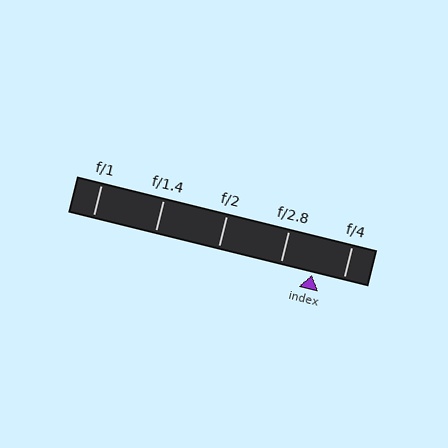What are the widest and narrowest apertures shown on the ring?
The widest aperture shown is f/1 and the narrowest is f/4.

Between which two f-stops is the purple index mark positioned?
The index mark is between f/2.8 and f/4.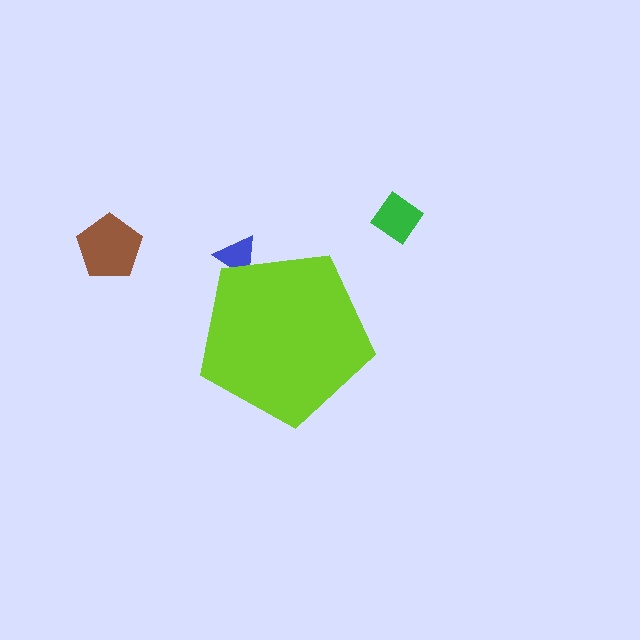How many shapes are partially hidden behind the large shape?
1 shape is partially hidden.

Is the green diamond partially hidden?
No, the green diamond is fully visible.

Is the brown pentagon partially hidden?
No, the brown pentagon is fully visible.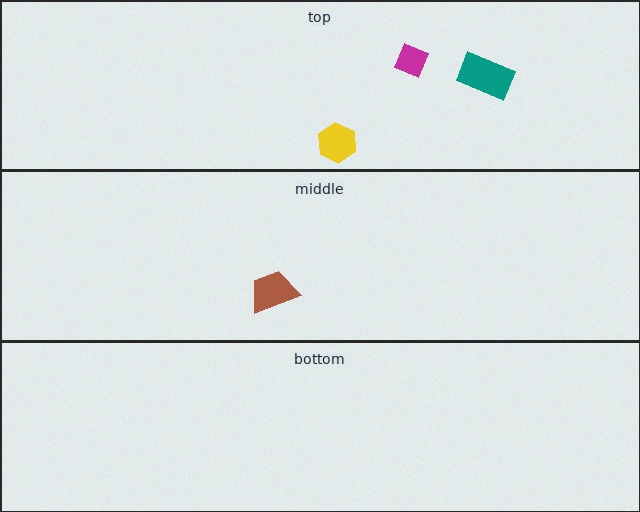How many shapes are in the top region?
3.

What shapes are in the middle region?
The brown trapezoid.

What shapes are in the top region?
The teal rectangle, the yellow hexagon, the magenta diamond.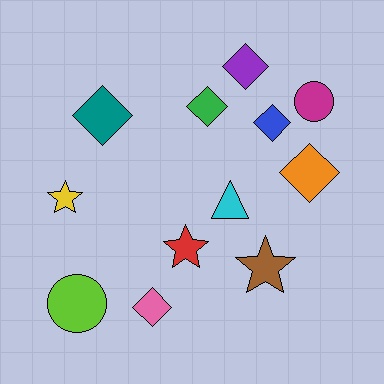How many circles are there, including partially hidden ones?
There are 2 circles.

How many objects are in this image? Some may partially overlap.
There are 12 objects.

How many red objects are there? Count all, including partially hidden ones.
There is 1 red object.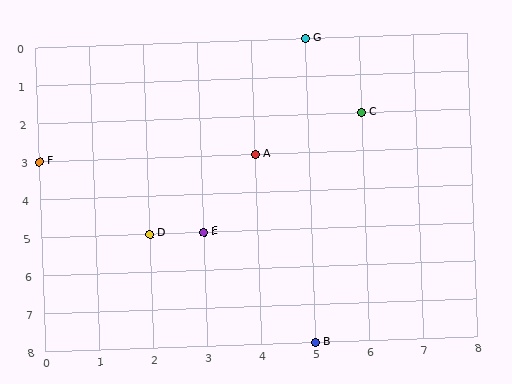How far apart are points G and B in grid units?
Points G and B are 8 rows apart.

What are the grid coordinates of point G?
Point G is at grid coordinates (5, 0).